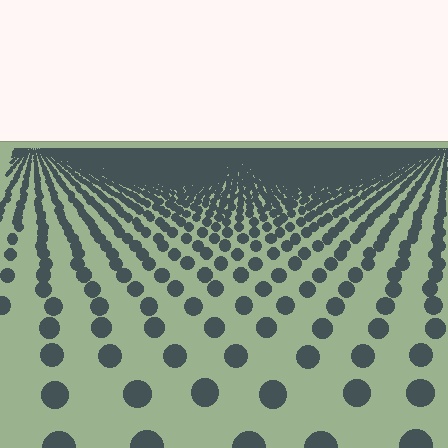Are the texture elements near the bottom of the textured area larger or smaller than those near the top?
Larger. Near the bottom, elements are closer to the viewer and appear at a bigger on-screen size.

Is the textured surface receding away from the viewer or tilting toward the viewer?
The surface is receding away from the viewer. Texture elements get smaller and denser toward the top.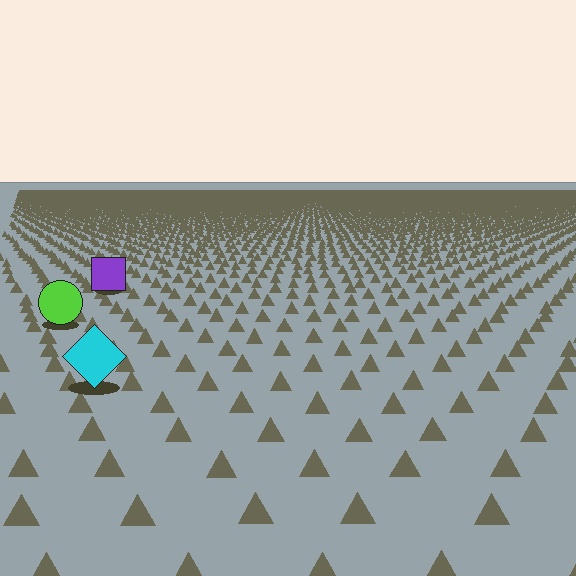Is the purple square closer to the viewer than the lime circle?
No. The lime circle is closer — you can tell from the texture gradient: the ground texture is coarser near it.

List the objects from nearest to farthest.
From nearest to farthest: the cyan diamond, the lime circle, the purple square.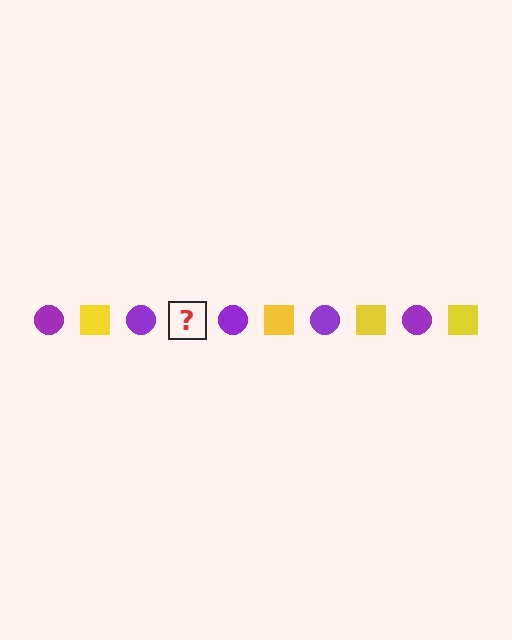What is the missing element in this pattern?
The missing element is a yellow square.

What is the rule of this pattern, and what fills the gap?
The rule is that the pattern alternates between purple circle and yellow square. The gap should be filled with a yellow square.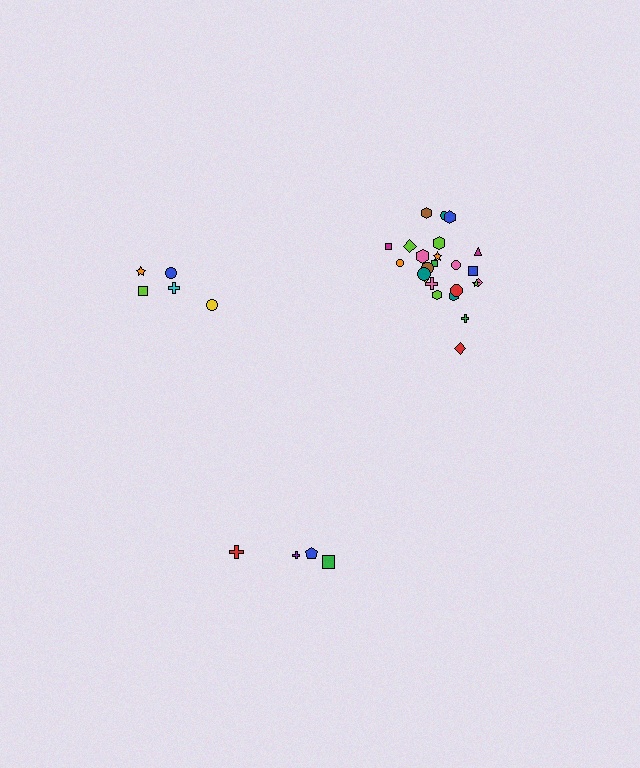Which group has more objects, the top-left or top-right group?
The top-right group.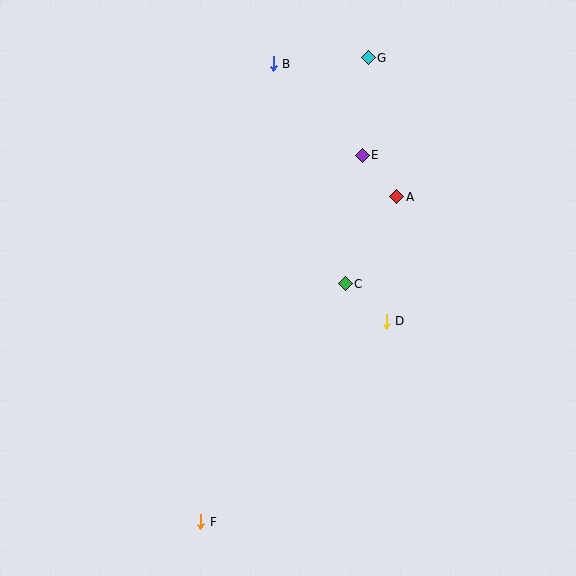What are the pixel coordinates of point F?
Point F is at (201, 522).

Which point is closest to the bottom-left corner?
Point F is closest to the bottom-left corner.